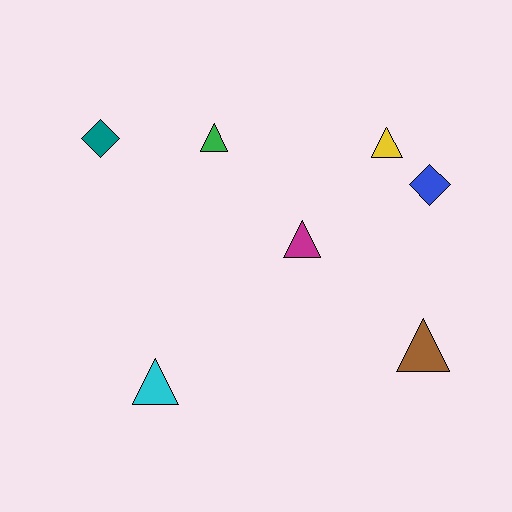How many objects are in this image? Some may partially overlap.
There are 7 objects.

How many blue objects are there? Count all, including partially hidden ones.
There is 1 blue object.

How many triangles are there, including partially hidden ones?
There are 5 triangles.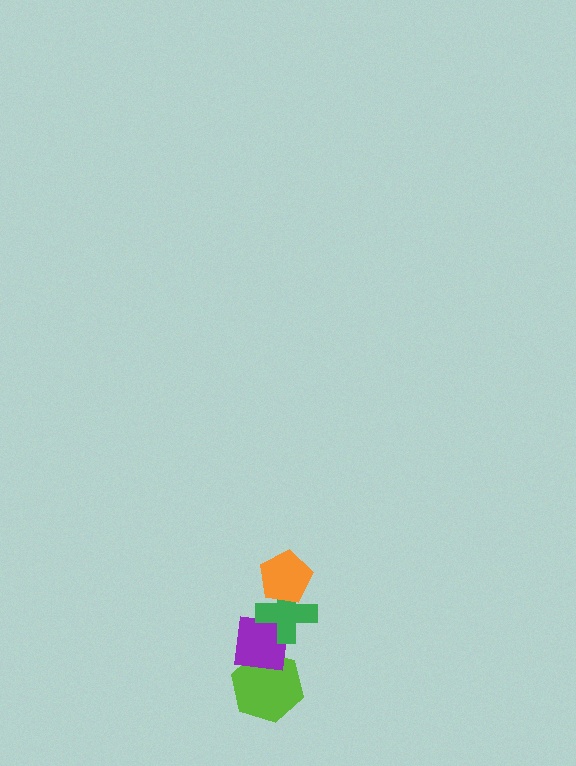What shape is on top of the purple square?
The green cross is on top of the purple square.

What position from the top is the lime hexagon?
The lime hexagon is 4th from the top.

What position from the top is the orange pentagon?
The orange pentagon is 1st from the top.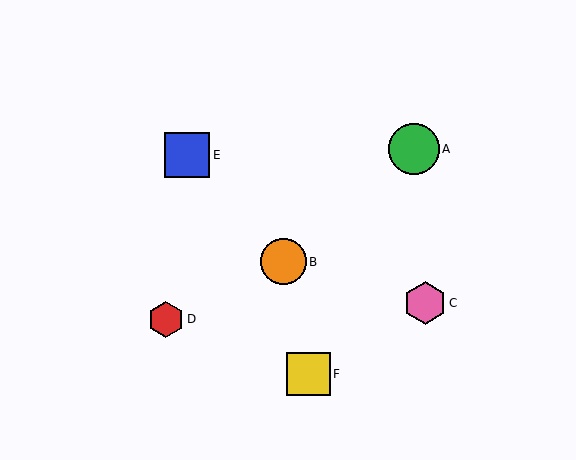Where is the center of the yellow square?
The center of the yellow square is at (308, 374).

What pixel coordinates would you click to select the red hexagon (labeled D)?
Click at (166, 319) to select the red hexagon D.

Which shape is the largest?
The green circle (labeled A) is the largest.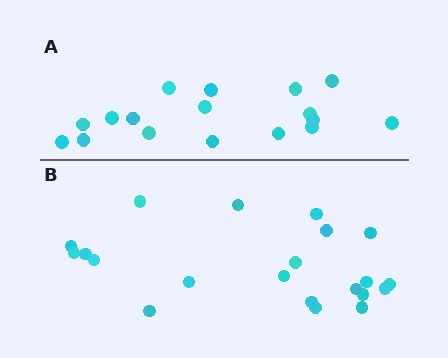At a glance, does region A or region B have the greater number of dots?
Region B (the bottom region) has more dots.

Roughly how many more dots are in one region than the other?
Region B has about 4 more dots than region A.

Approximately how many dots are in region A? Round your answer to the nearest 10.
About 20 dots. (The exact count is 17, which rounds to 20.)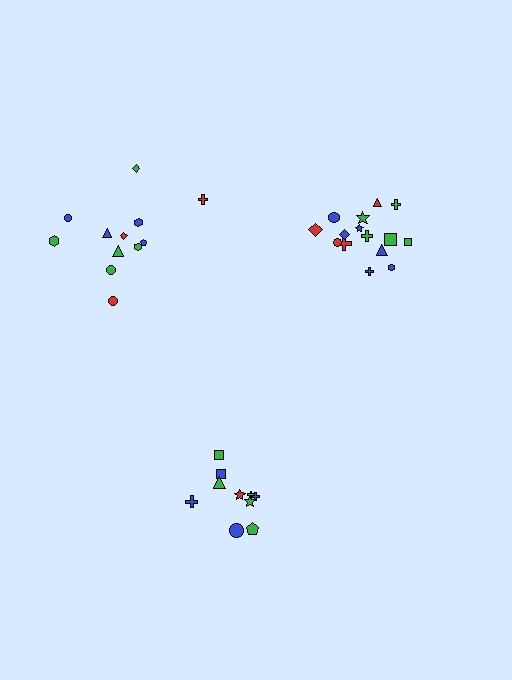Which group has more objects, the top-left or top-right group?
The top-right group.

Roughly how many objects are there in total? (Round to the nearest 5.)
Roughly 35 objects in total.